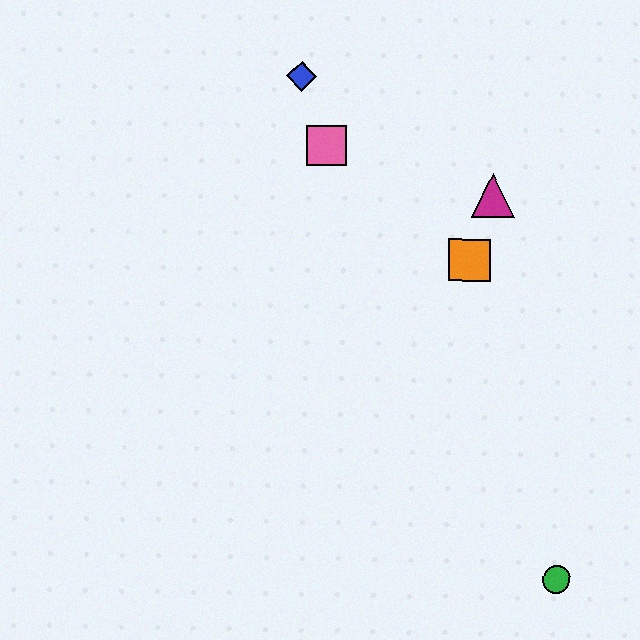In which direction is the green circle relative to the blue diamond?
The green circle is below the blue diamond.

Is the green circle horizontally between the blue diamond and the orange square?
No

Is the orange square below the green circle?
No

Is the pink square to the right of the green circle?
No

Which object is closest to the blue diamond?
The pink square is closest to the blue diamond.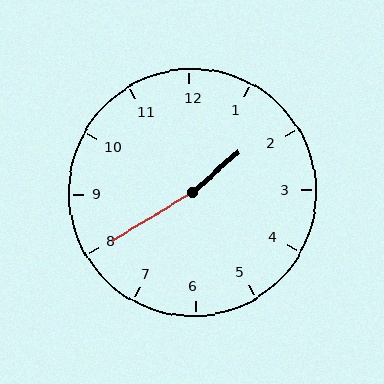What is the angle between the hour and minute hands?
Approximately 170 degrees.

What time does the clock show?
1:40.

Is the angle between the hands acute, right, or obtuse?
It is obtuse.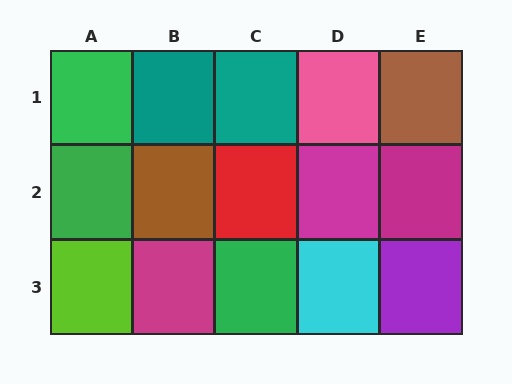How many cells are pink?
1 cell is pink.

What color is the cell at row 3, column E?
Purple.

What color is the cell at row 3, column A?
Lime.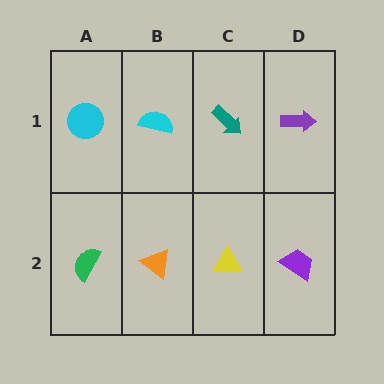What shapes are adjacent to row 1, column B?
An orange triangle (row 2, column B), a cyan circle (row 1, column A), a teal arrow (row 1, column C).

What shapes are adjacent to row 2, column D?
A purple arrow (row 1, column D), a yellow triangle (row 2, column C).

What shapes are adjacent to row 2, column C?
A teal arrow (row 1, column C), an orange triangle (row 2, column B), a purple trapezoid (row 2, column D).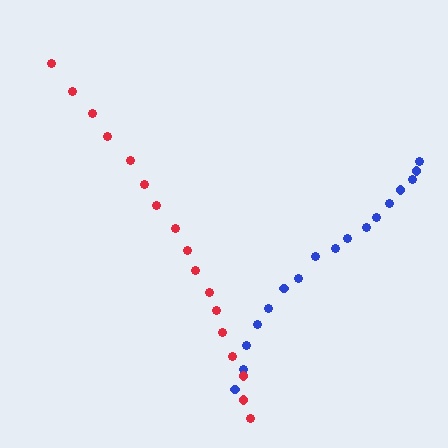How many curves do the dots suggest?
There are 2 distinct paths.